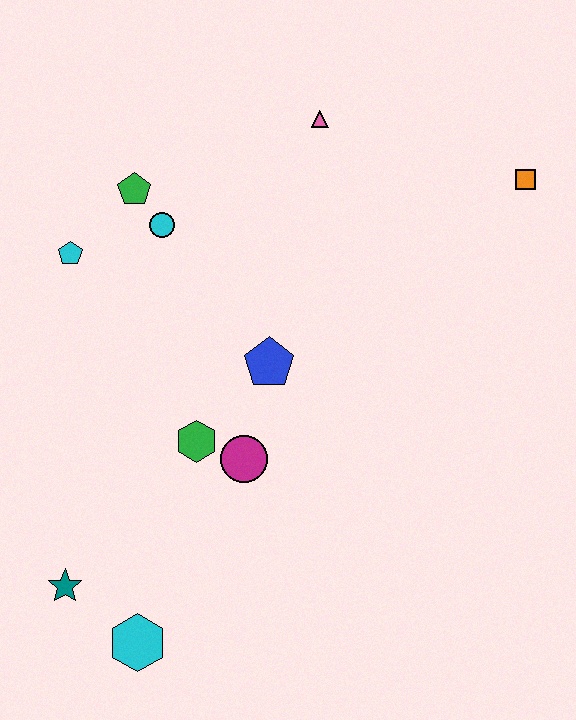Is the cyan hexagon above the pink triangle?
No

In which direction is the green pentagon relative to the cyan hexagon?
The green pentagon is above the cyan hexagon.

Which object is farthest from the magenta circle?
The orange square is farthest from the magenta circle.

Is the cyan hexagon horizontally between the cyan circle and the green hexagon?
No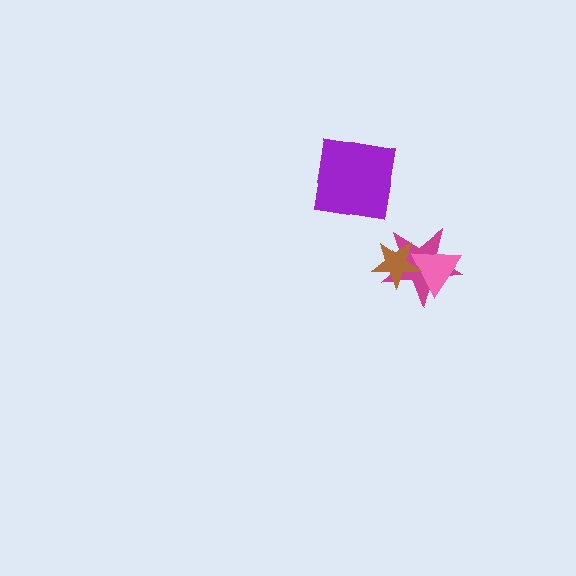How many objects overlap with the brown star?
2 objects overlap with the brown star.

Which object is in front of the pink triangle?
The brown star is in front of the pink triangle.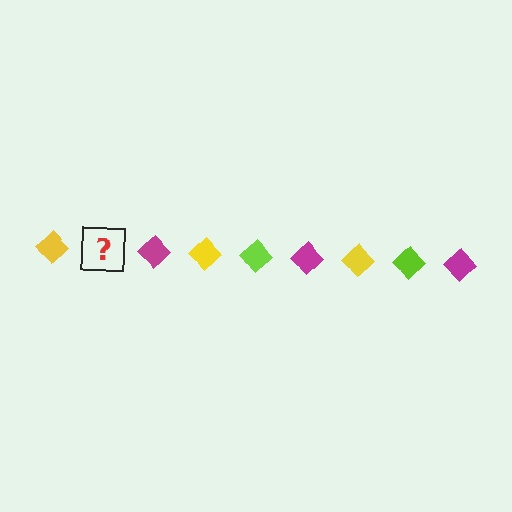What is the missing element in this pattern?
The missing element is a lime diamond.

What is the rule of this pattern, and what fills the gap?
The rule is that the pattern cycles through yellow, lime, magenta diamonds. The gap should be filled with a lime diamond.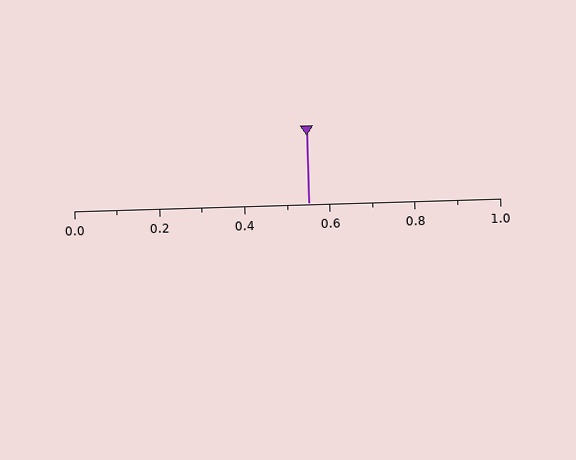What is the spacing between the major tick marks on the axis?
The major ticks are spaced 0.2 apart.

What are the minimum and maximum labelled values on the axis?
The axis runs from 0.0 to 1.0.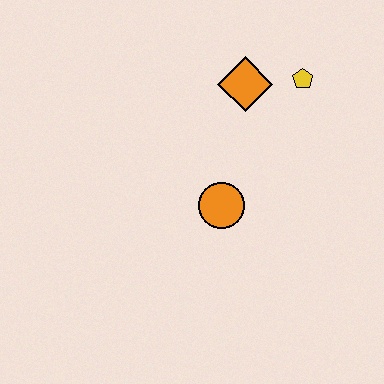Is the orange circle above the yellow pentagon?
No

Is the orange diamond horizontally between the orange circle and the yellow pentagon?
Yes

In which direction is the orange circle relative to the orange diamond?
The orange circle is below the orange diamond.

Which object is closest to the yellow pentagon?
The orange diamond is closest to the yellow pentagon.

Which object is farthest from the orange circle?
The yellow pentagon is farthest from the orange circle.